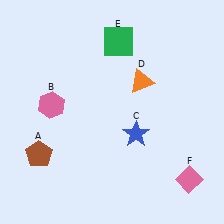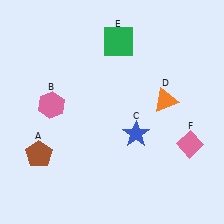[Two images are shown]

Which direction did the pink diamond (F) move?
The pink diamond (F) moved up.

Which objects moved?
The objects that moved are: the orange triangle (D), the pink diamond (F).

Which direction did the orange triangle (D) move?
The orange triangle (D) moved right.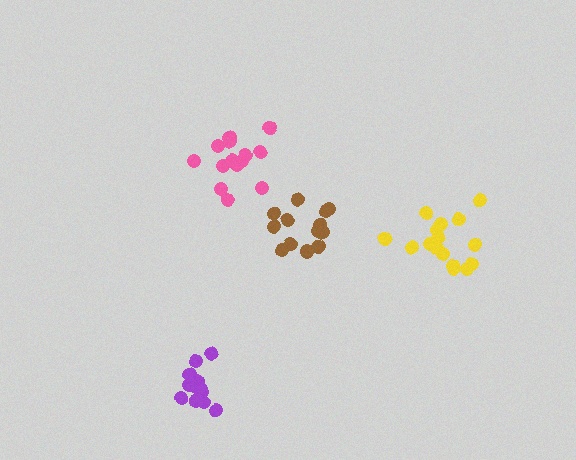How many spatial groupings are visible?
There are 4 spatial groupings.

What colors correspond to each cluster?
The clusters are colored: brown, yellow, pink, purple.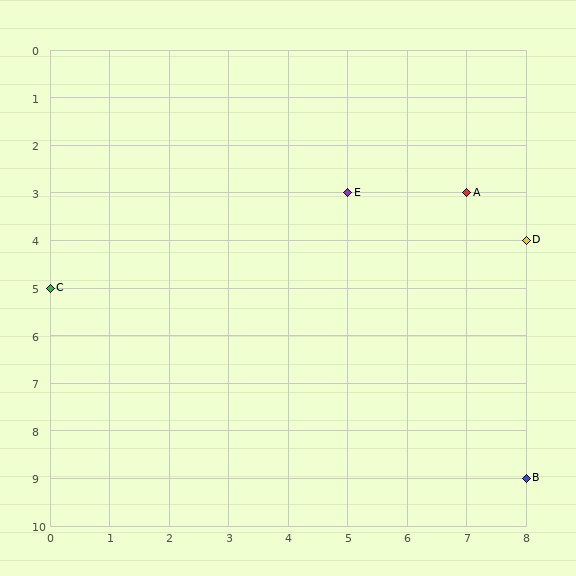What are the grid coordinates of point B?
Point B is at grid coordinates (8, 9).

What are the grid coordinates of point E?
Point E is at grid coordinates (5, 3).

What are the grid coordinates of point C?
Point C is at grid coordinates (0, 5).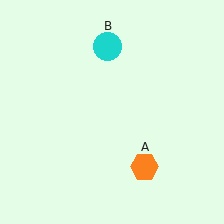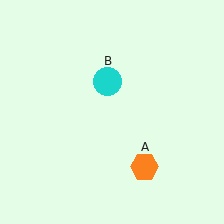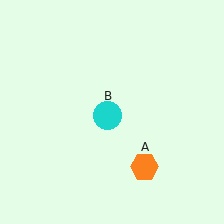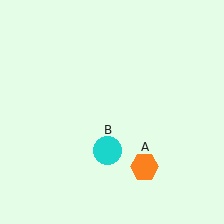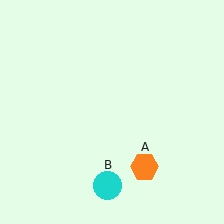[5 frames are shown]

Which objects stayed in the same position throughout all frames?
Orange hexagon (object A) remained stationary.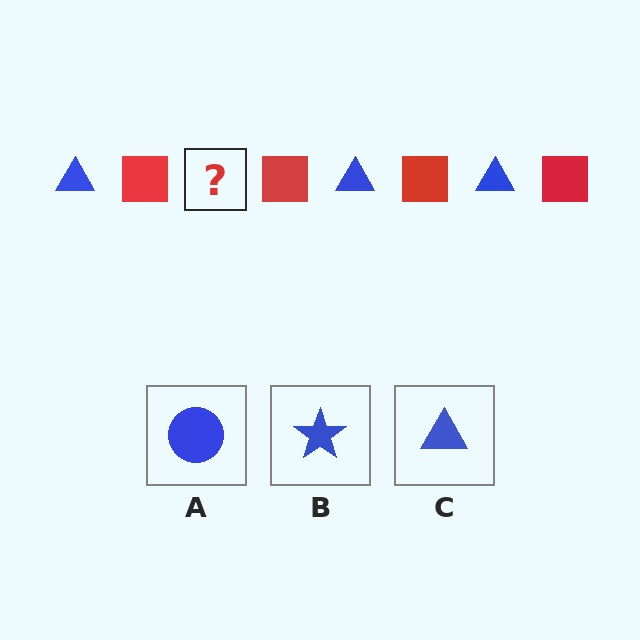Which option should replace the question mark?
Option C.